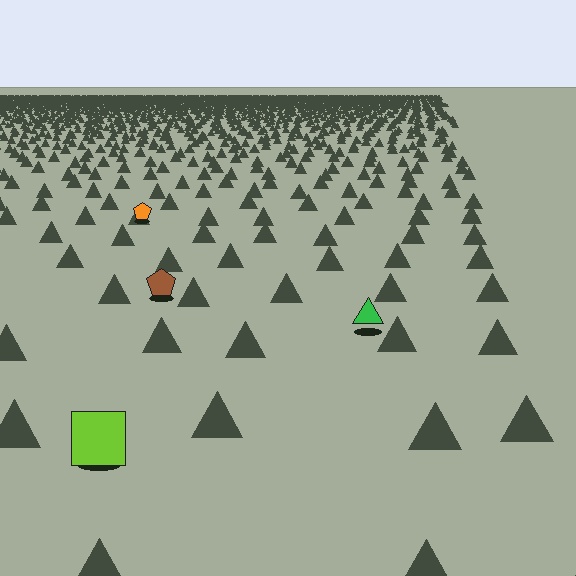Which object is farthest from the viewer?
The orange pentagon is farthest from the viewer. It appears smaller and the ground texture around it is denser.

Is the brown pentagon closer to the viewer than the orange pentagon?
Yes. The brown pentagon is closer — you can tell from the texture gradient: the ground texture is coarser near it.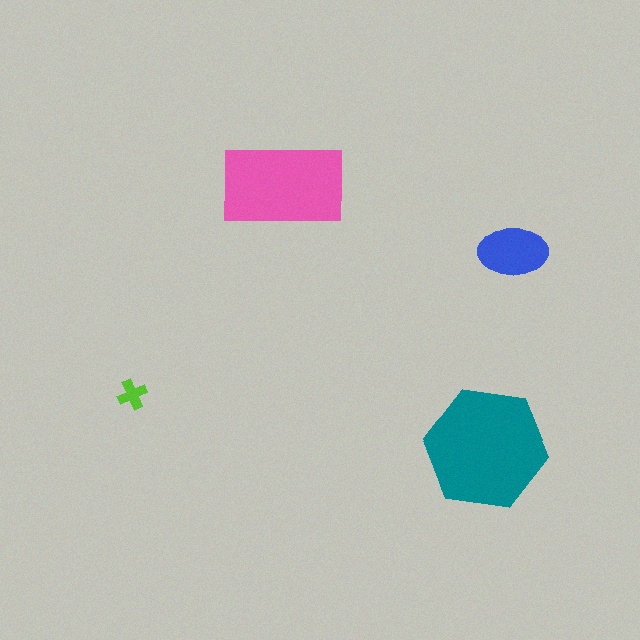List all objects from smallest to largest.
The lime cross, the blue ellipse, the pink rectangle, the teal hexagon.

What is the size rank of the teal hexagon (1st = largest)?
1st.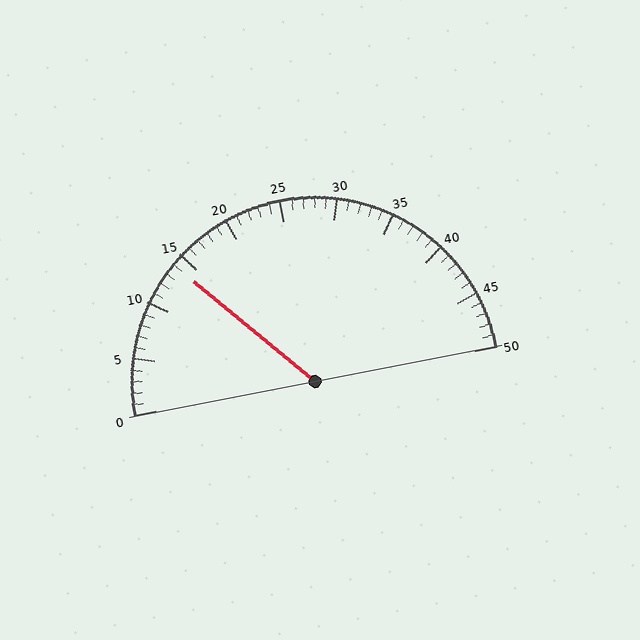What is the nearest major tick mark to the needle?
The nearest major tick mark is 15.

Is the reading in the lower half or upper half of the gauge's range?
The reading is in the lower half of the range (0 to 50).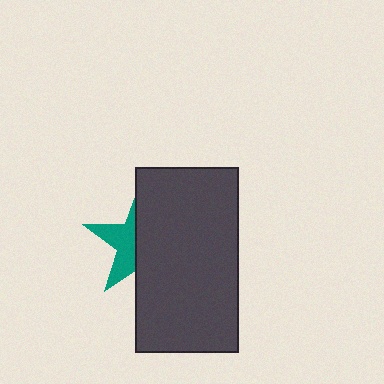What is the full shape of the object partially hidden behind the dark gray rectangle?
The partially hidden object is a teal star.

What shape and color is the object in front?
The object in front is a dark gray rectangle.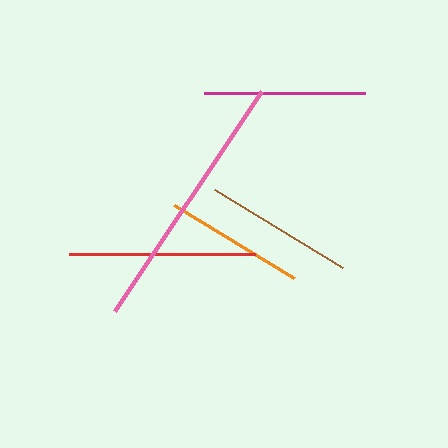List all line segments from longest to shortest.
From longest to shortest: pink, red, magenta, brown, orange.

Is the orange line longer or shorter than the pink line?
The pink line is longer than the orange line.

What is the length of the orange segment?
The orange segment is approximately 140 pixels long.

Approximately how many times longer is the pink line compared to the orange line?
The pink line is approximately 1.9 times the length of the orange line.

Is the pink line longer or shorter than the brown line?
The pink line is longer than the brown line.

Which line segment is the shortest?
The orange line is the shortest at approximately 140 pixels.